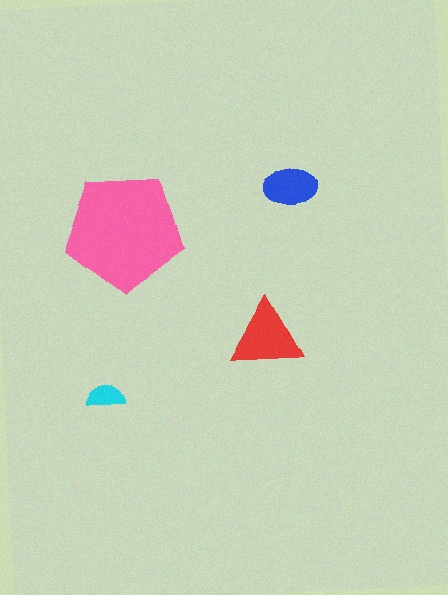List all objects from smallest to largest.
The cyan semicircle, the blue ellipse, the red triangle, the pink pentagon.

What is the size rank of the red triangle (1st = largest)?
2nd.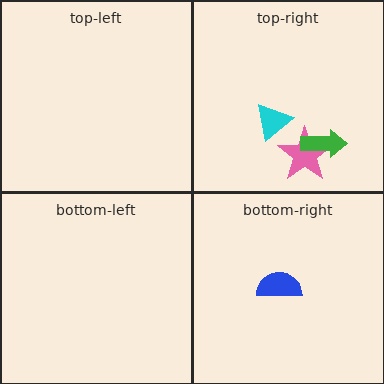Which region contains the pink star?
The top-right region.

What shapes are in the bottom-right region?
The blue semicircle.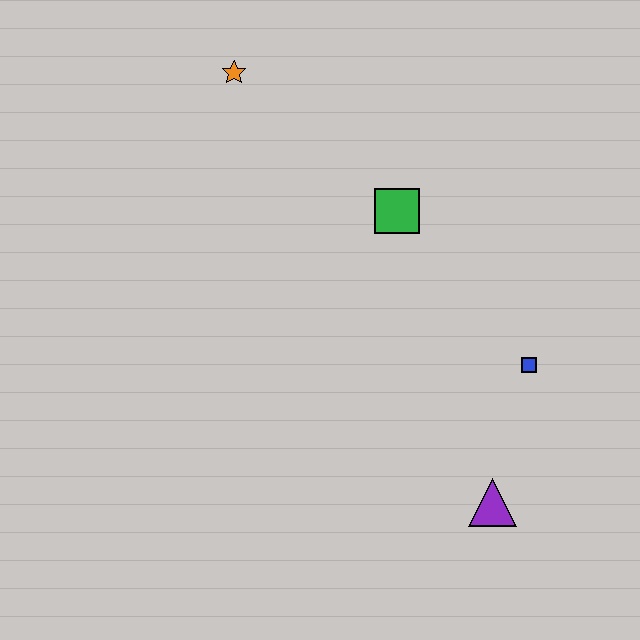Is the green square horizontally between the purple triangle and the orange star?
Yes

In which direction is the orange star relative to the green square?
The orange star is to the left of the green square.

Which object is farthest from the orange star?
The purple triangle is farthest from the orange star.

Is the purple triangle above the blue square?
No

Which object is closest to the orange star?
The green square is closest to the orange star.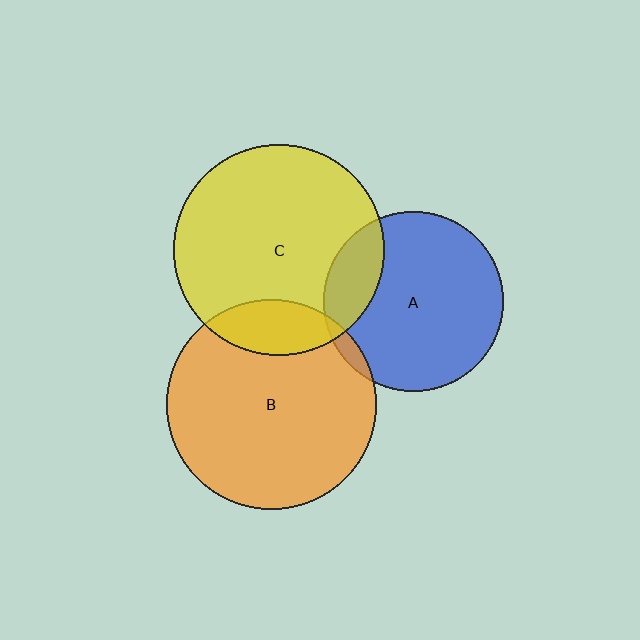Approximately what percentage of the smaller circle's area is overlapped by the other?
Approximately 15%.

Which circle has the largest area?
Circle C (yellow).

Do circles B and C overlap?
Yes.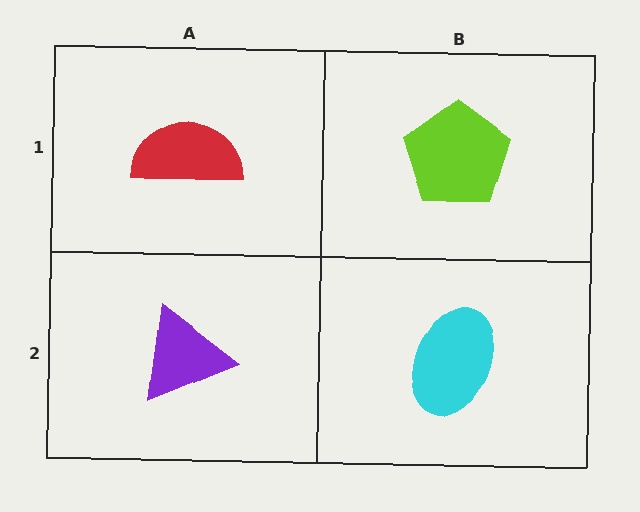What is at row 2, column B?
A cyan ellipse.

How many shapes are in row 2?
2 shapes.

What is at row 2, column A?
A purple triangle.